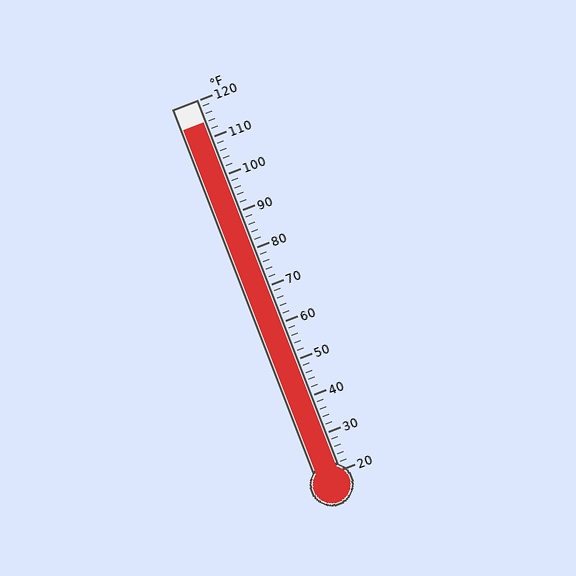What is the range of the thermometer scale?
The thermometer scale ranges from 20°F to 120°F.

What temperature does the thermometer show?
The thermometer shows approximately 114°F.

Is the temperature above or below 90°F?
The temperature is above 90°F.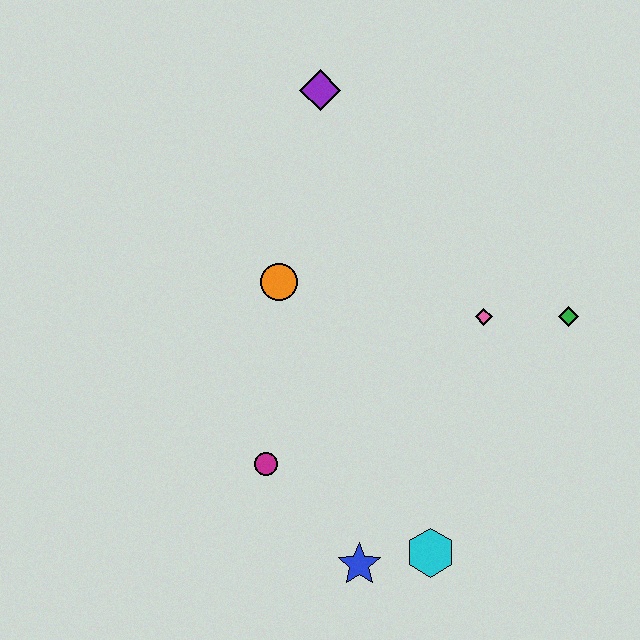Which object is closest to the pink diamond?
The green diamond is closest to the pink diamond.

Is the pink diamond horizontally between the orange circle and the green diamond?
Yes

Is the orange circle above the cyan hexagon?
Yes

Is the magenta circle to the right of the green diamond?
No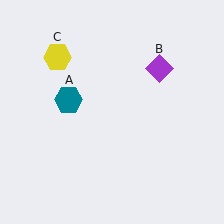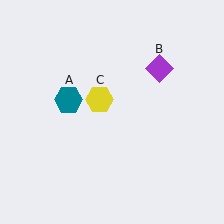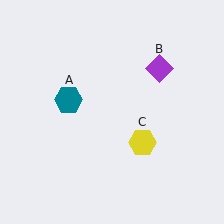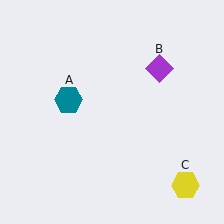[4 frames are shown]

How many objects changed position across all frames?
1 object changed position: yellow hexagon (object C).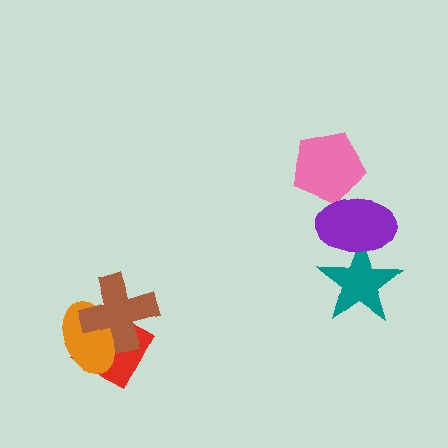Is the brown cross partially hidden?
No, no other shape covers it.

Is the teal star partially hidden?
Yes, it is partially covered by another shape.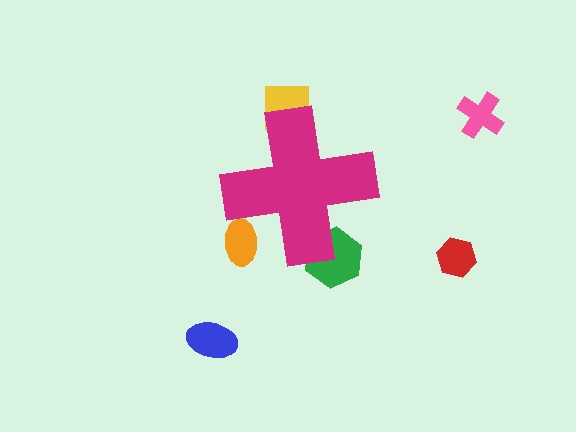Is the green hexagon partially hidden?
Yes, the green hexagon is partially hidden behind the magenta cross.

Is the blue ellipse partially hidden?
No, the blue ellipse is fully visible.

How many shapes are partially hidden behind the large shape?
3 shapes are partially hidden.